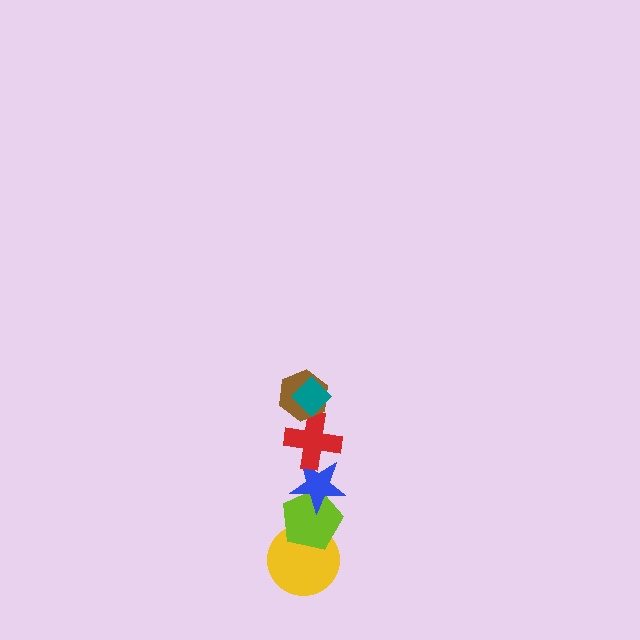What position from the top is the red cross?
The red cross is 3rd from the top.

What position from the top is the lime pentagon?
The lime pentagon is 5th from the top.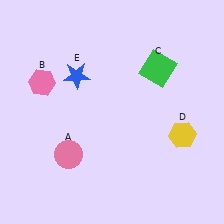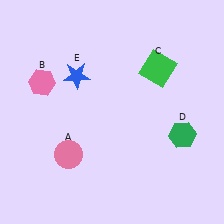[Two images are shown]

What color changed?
The hexagon (D) changed from yellow in Image 1 to green in Image 2.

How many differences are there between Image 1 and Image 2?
There is 1 difference between the two images.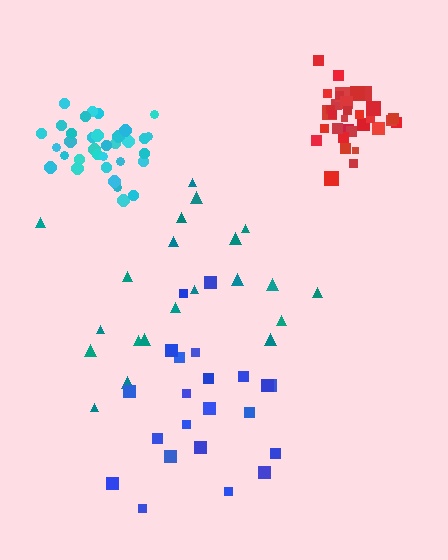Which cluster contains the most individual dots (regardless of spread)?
Cyan (35).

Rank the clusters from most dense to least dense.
red, cyan, blue, teal.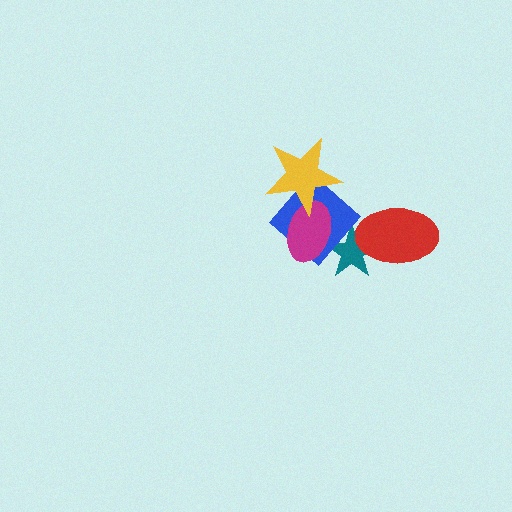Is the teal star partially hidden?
Yes, it is partially covered by another shape.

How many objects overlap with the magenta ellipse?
3 objects overlap with the magenta ellipse.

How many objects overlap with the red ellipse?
1 object overlaps with the red ellipse.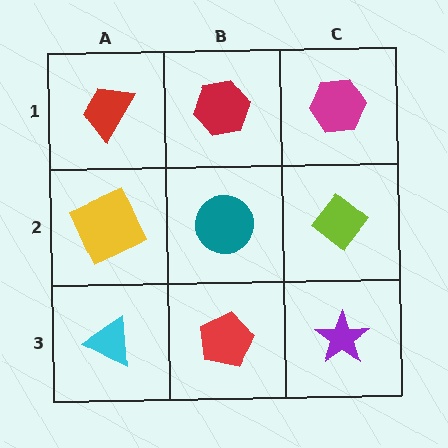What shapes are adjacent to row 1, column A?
A yellow square (row 2, column A), a red hexagon (row 1, column B).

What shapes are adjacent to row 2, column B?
A red hexagon (row 1, column B), a red pentagon (row 3, column B), a yellow square (row 2, column A), a lime diamond (row 2, column C).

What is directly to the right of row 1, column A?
A red hexagon.